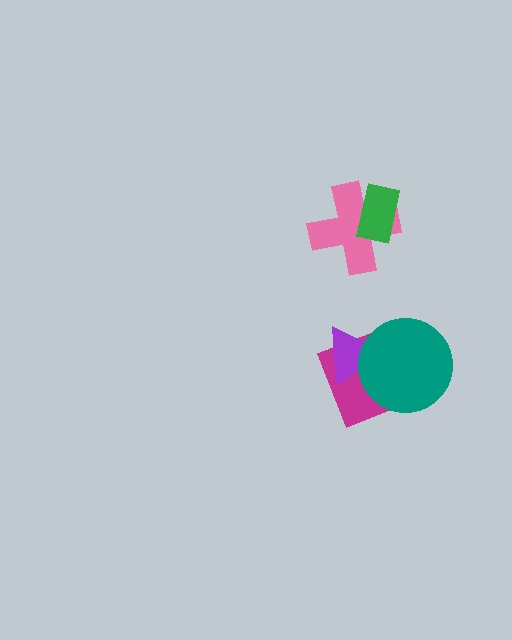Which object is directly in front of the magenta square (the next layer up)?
The purple triangle is directly in front of the magenta square.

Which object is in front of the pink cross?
The green rectangle is in front of the pink cross.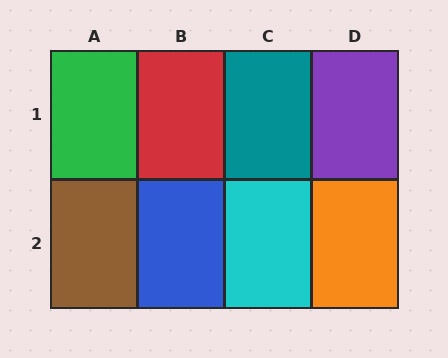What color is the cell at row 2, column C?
Cyan.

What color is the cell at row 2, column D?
Orange.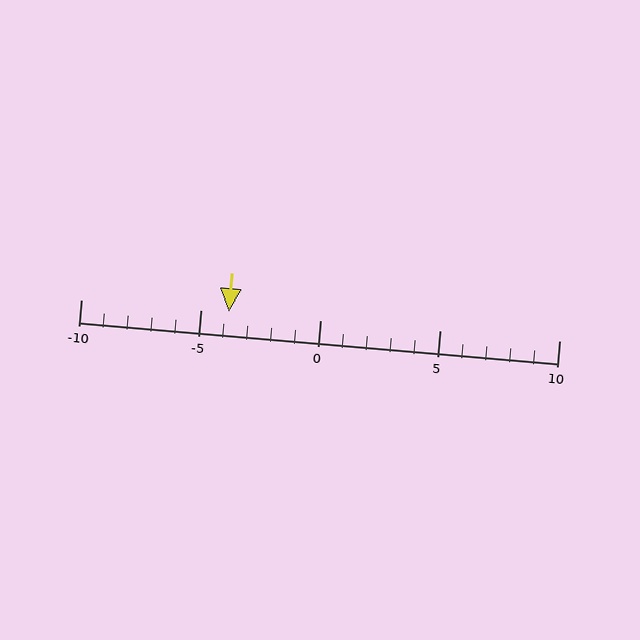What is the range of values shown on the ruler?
The ruler shows values from -10 to 10.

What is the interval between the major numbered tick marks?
The major tick marks are spaced 5 units apart.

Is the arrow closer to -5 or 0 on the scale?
The arrow is closer to -5.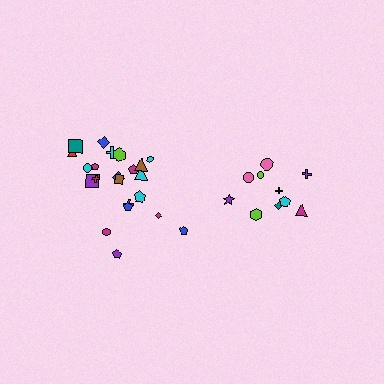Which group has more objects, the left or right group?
The left group.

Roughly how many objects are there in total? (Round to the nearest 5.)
Roughly 30 objects in total.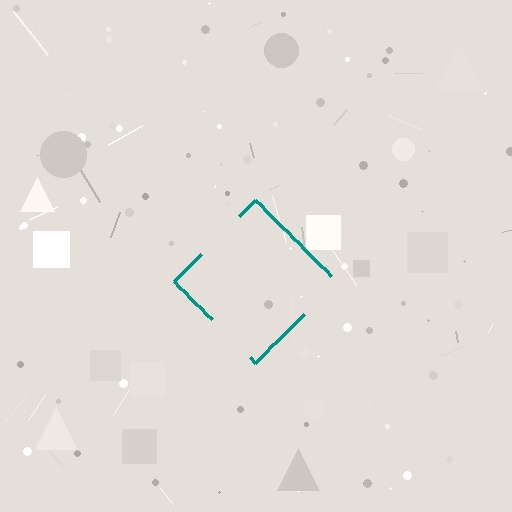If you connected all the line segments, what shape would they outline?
They would outline a diamond.